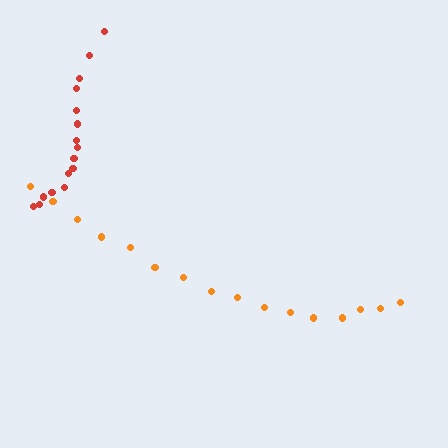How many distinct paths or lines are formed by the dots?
There are 2 distinct paths.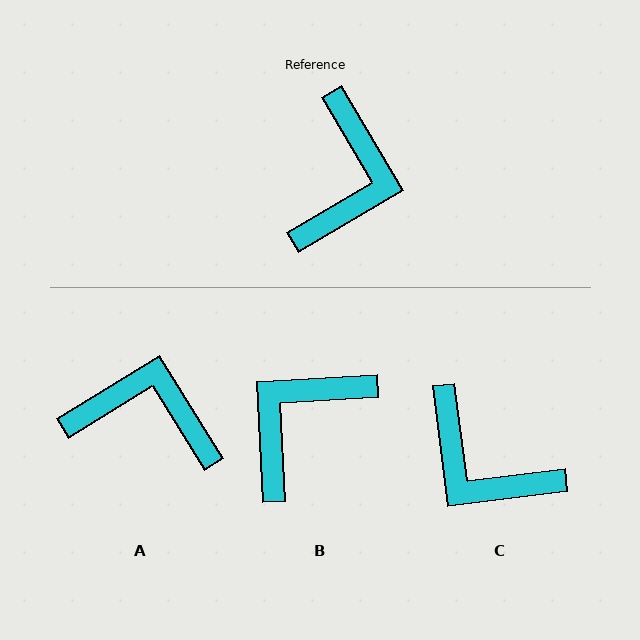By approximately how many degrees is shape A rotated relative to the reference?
Approximately 91 degrees counter-clockwise.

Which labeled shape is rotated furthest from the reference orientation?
B, about 153 degrees away.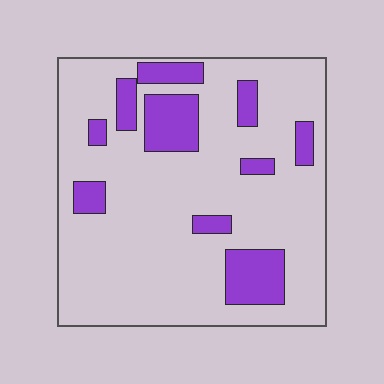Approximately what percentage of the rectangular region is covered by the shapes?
Approximately 20%.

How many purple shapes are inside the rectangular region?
10.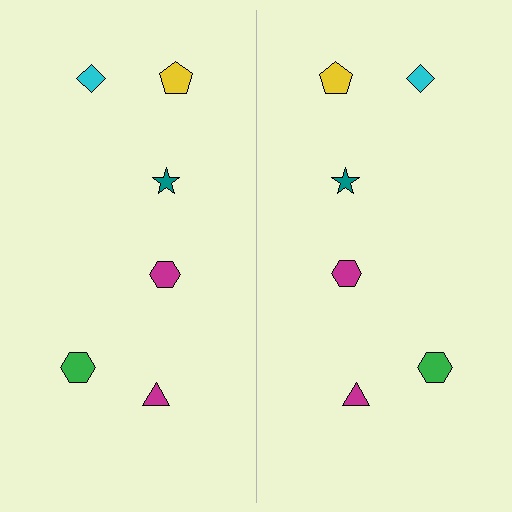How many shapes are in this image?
There are 12 shapes in this image.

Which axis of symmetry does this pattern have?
The pattern has a vertical axis of symmetry running through the center of the image.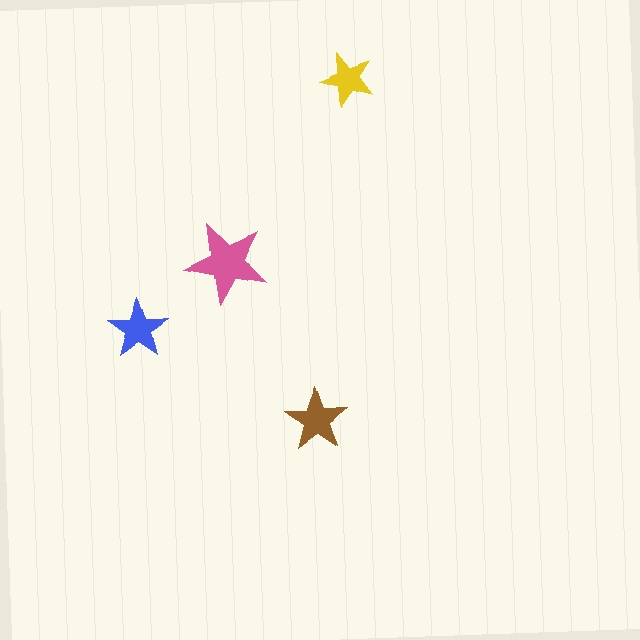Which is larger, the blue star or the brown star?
The brown one.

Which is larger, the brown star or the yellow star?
The brown one.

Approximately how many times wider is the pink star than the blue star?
About 1.5 times wider.